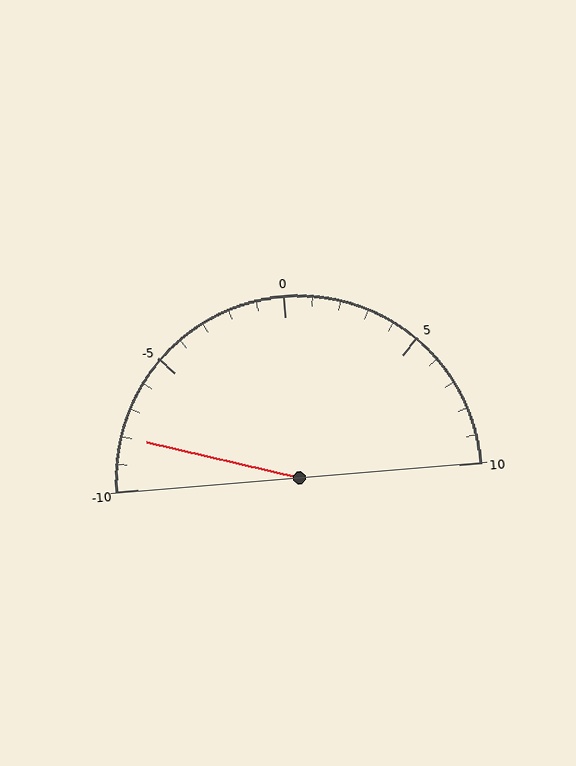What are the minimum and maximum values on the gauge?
The gauge ranges from -10 to 10.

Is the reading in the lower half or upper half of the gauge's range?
The reading is in the lower half of the range (-10 to 10).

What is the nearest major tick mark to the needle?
The nearest major tick mark is -10.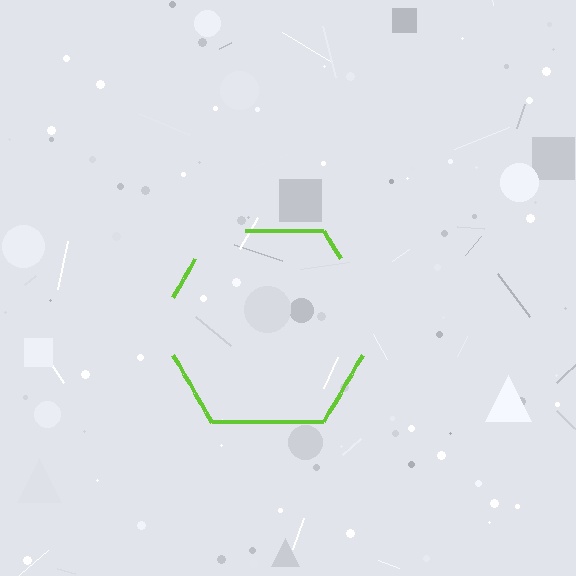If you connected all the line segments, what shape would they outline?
They would outline a hexagon.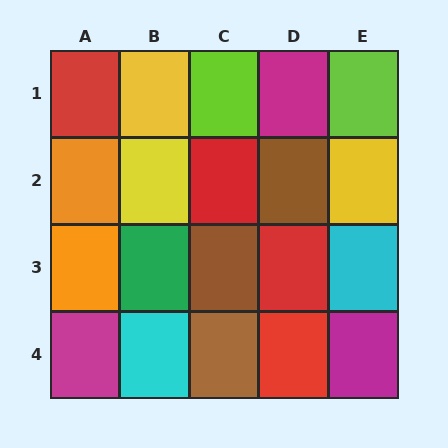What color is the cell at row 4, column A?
Magenta.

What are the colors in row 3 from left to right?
Orange, green, brown, red, cyan.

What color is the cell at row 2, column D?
Brown.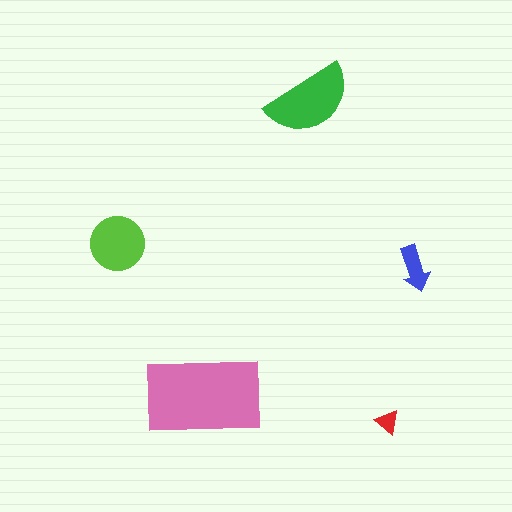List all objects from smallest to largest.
The red triangle, the blue arrow, the lime circle, the green semicircle, the pink rectangle.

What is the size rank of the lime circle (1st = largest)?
3rd.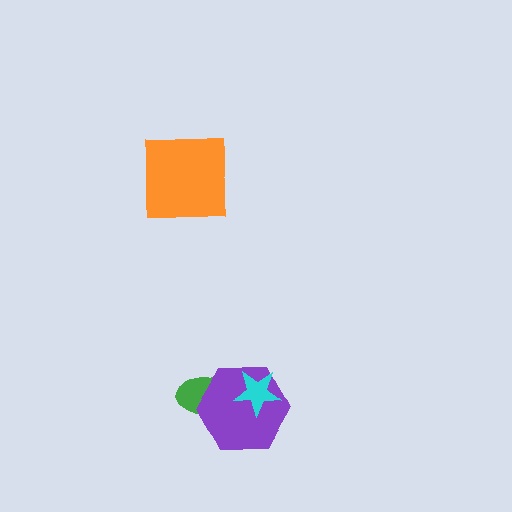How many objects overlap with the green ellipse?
1 object overlaps with the green ellipse.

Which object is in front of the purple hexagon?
The cyan star is in front of the purple hexagon.